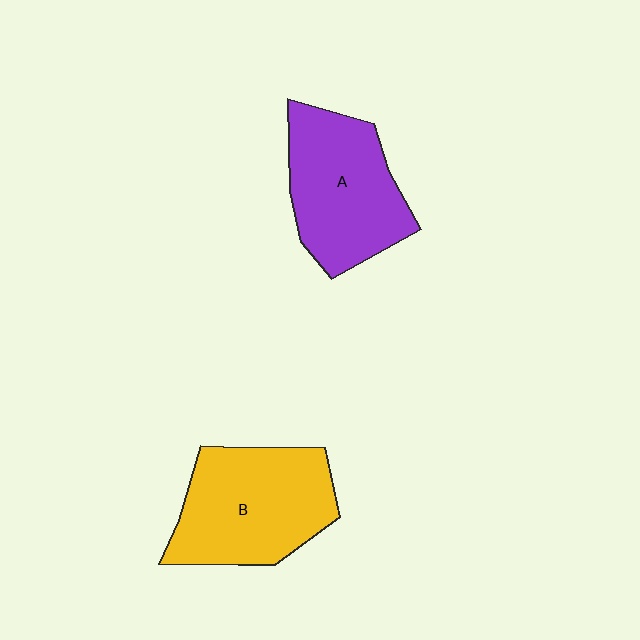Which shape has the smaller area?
Shape A (purple).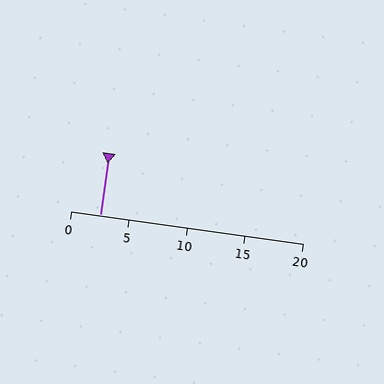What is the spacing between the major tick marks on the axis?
The major ticks are spaced 5 apart.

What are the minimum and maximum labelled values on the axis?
The axis runs from 0 to 20.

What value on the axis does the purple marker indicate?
The marker indicates approximately 2.5.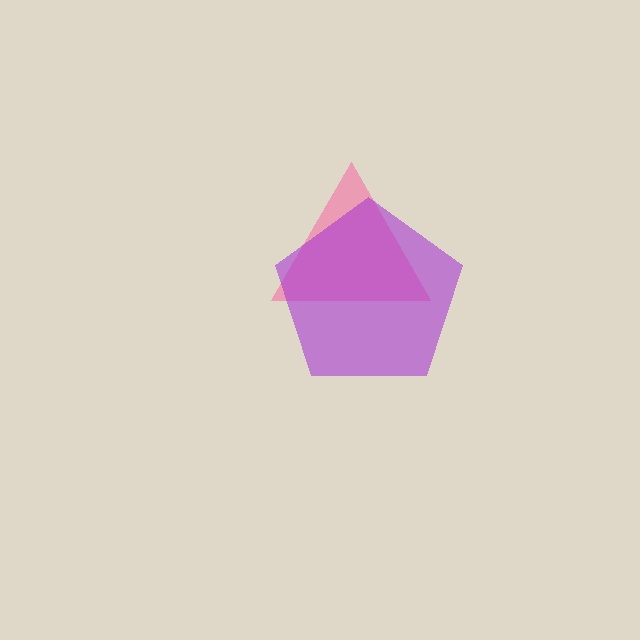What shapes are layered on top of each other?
The layered shapes are: a pink triangle, a purple pentagon.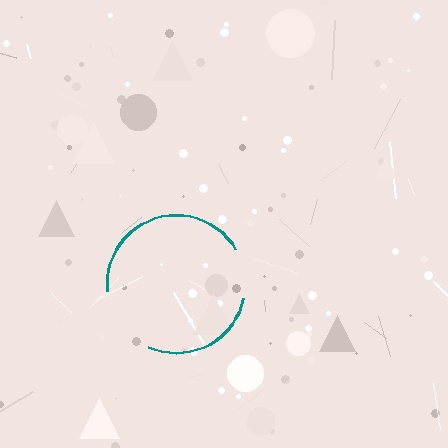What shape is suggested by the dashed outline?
The dashed outline suggests a circle.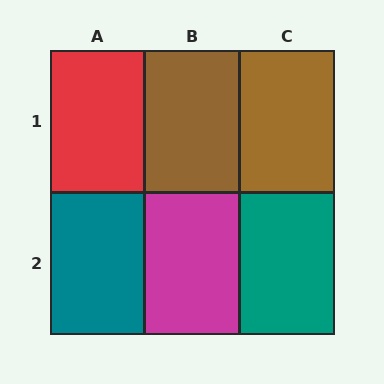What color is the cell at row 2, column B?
Magenta.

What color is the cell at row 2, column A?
Teal.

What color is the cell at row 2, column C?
Teal.